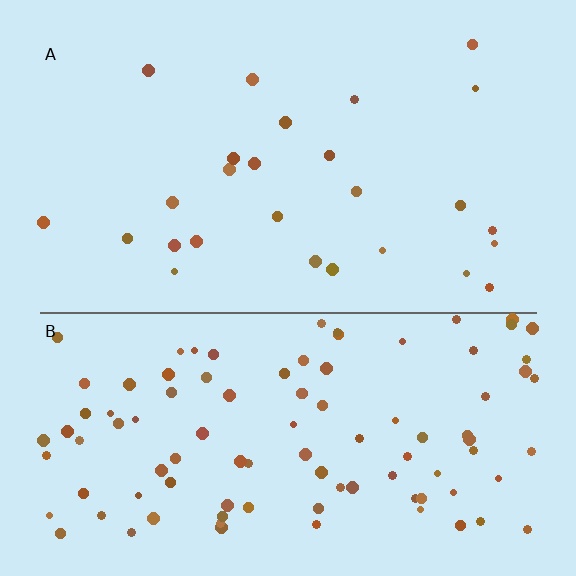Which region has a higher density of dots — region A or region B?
B (the bottom).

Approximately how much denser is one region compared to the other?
Approximately 3.8× — region B over region A.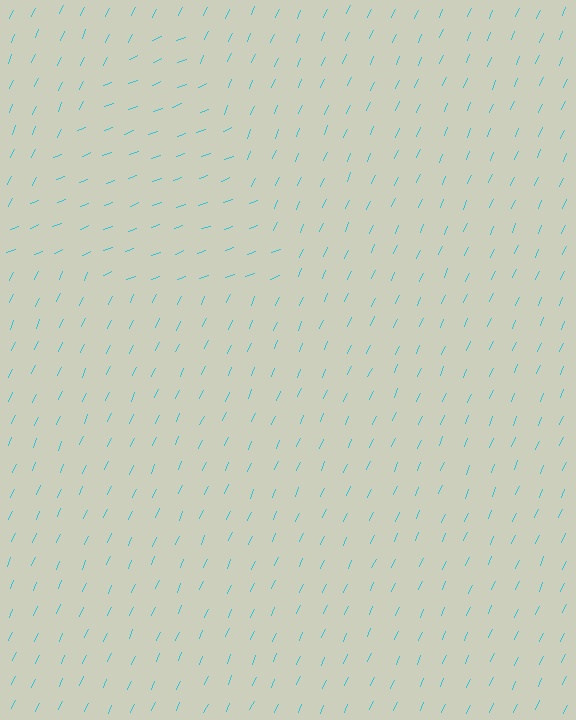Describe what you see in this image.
The image is filled with small cyan line segments. A triangle region in the image has lines oriented differently from the surrounding lines, creating a visible texture boundary.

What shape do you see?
I see a triangle.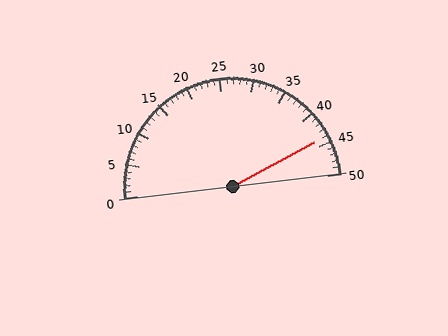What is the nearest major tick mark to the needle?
The nearest major tick mark is 45.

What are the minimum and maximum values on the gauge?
The gauge ranges from 0 to 50.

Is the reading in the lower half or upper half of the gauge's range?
The reading is in the upper half of the range (0 to 50).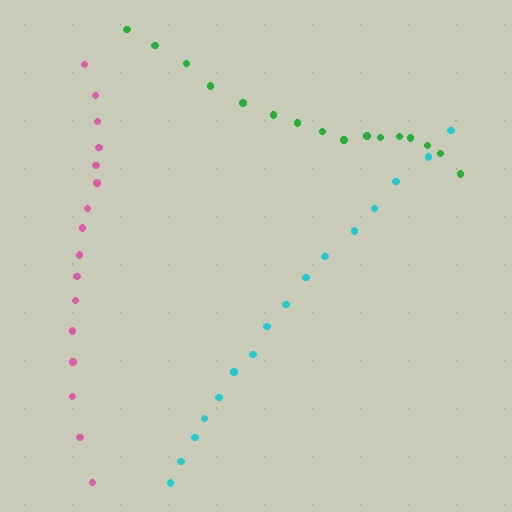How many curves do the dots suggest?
There are 3 distinct paths.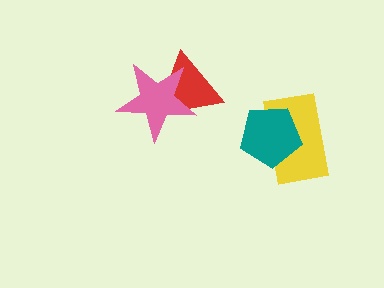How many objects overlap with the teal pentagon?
1 object overlaps with the teal pentagon.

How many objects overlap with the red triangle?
1 object overlaps with the red triangle.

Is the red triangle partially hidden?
Yes, it is partially covered by another shape.